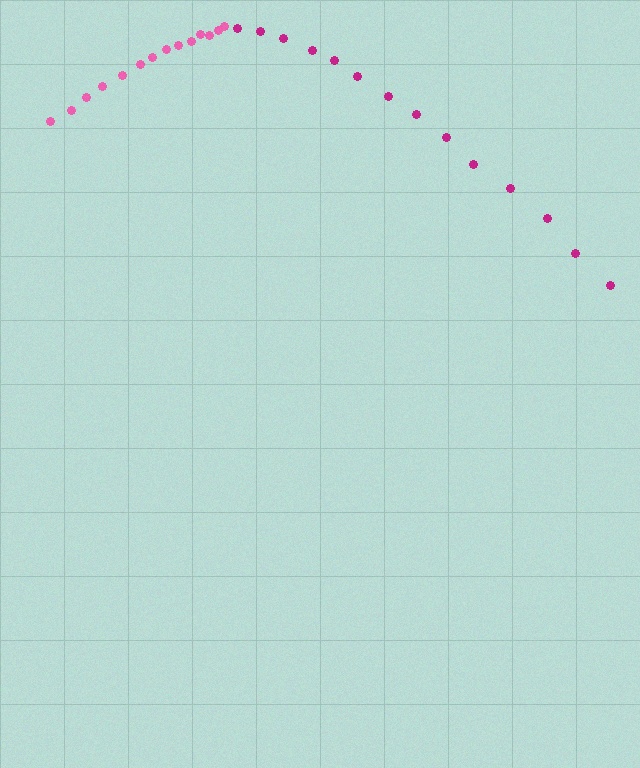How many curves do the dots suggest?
There are 2 distinct paths.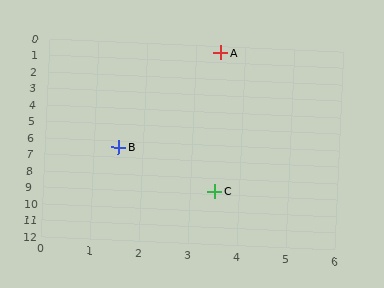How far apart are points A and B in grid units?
Points A and B are about 6.3 grid units apart.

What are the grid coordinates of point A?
Point A is at approximately (3.5, 0.4).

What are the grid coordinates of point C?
Point C is at approximately (3.5, 8.8).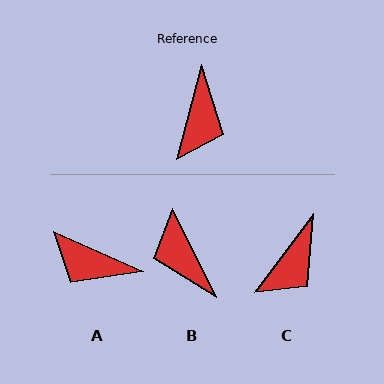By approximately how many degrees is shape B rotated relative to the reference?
Approximately 139 degrees clockwise.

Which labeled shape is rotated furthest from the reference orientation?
B, about 139 degrees away.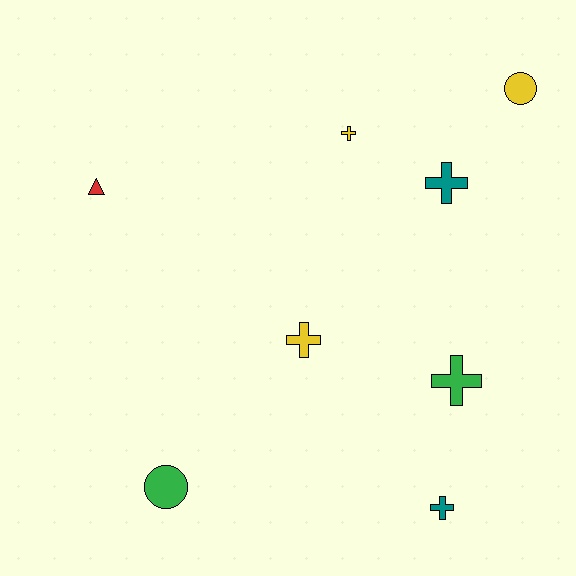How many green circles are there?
There is 1 green circle.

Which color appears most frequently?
Yellow, with 3 objects.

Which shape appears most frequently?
Cross, with 5 objects.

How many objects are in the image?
There are 8 objects.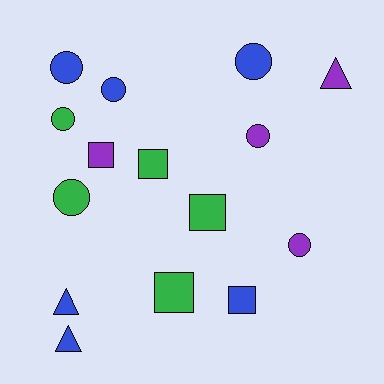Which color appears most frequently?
Blue, with 6 objects.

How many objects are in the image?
There are 15 objects.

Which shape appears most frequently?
Circle, with 7 objects.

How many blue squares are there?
There is 1 blue square.